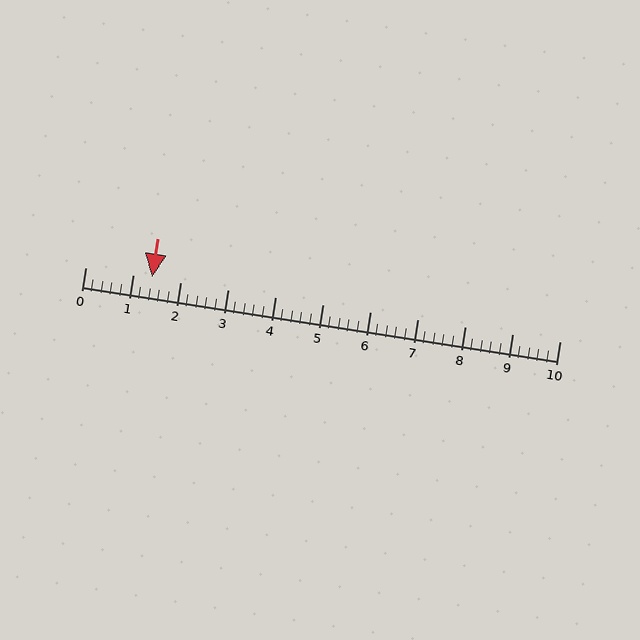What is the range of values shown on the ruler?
The ruler shows values from 0 to 10.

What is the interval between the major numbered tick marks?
The major tick marks are spaced 1 units apart.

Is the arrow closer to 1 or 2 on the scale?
The arrow is closer to 1.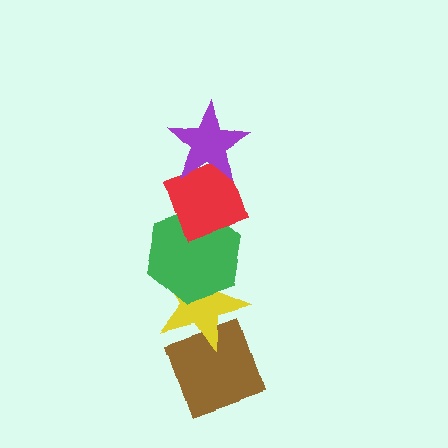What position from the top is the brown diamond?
The brown diamond is 5th from the top.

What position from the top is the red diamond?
The red diamond is 2nd from the top.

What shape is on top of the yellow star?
The green hexagon is on top of the yellow star.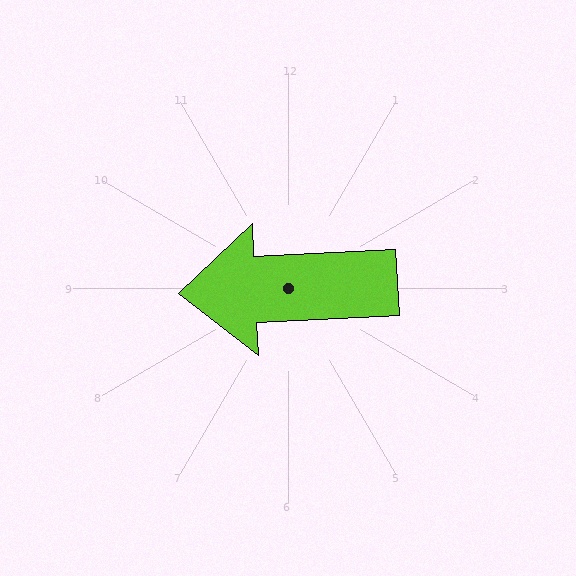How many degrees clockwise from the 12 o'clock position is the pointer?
Approximately 267 degrees.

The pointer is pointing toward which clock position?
Roughly 9 o'clock.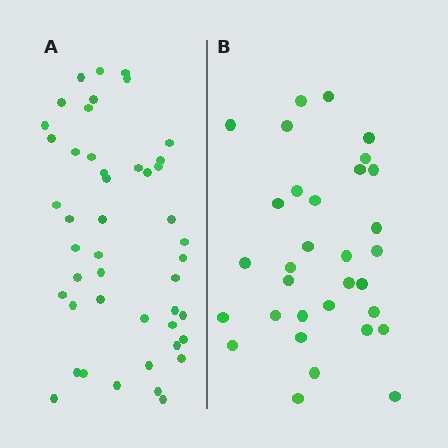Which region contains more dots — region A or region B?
Region A (the left region) has more dots.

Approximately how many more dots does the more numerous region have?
Region A has approximately 15 more dots than region B.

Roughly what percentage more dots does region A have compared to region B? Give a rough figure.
About 45% more.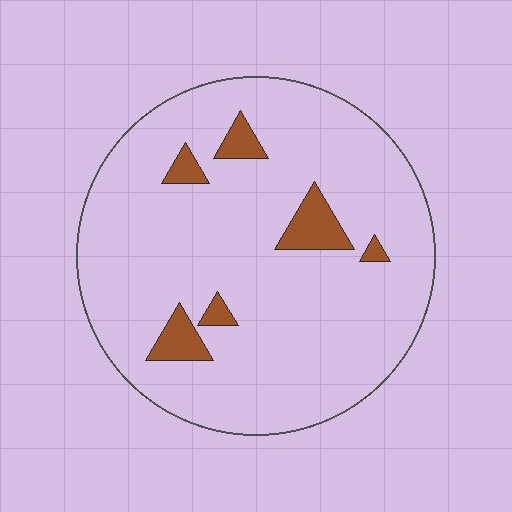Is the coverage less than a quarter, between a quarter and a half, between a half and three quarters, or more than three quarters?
Less than a quarter.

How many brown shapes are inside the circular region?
6.